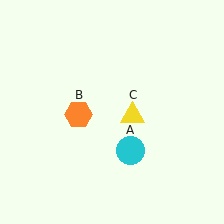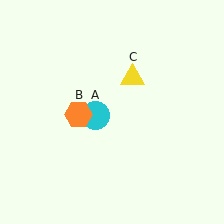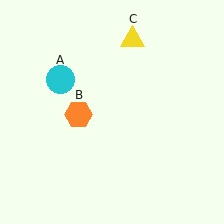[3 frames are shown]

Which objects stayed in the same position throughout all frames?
Orange hexagon (object B) remained stationary.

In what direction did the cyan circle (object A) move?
The cyan circle (object A) moved up and to the left.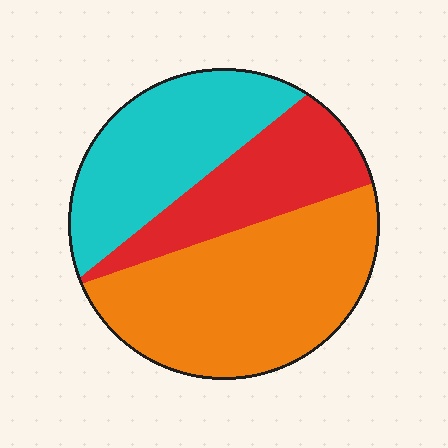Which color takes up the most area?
Orange, at roughly 45%.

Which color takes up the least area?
Red, at roughly 25%.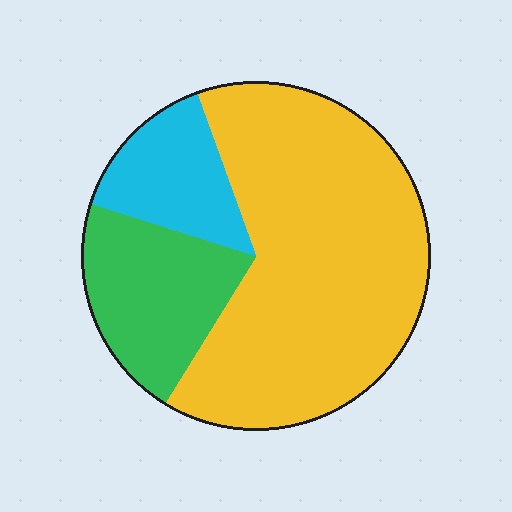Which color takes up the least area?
Cyan, at roughly 15%.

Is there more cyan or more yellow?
Yellow.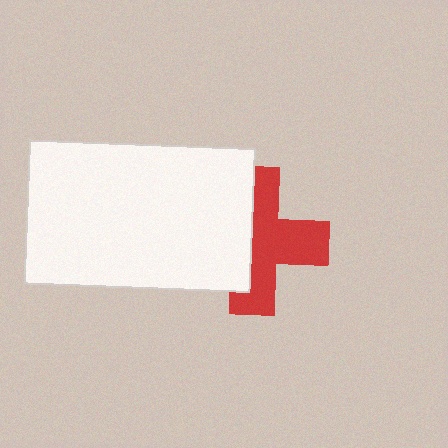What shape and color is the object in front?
The object in front is a white rectangle.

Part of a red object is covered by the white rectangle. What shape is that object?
It is a cross.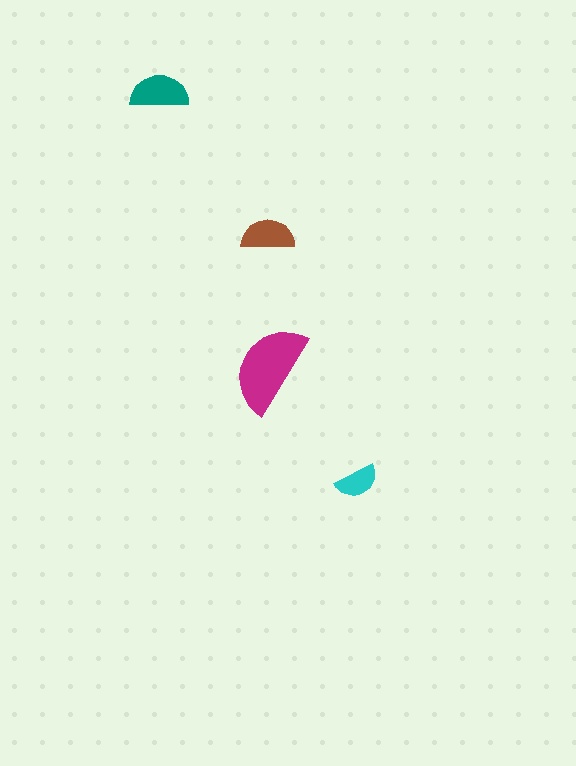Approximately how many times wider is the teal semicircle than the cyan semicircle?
About 1.5 times wider.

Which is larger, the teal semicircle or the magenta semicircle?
The magenta one.